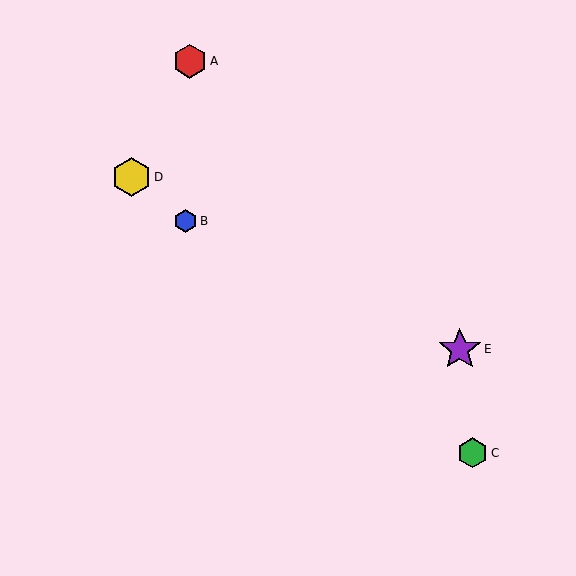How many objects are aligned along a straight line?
3 objects (B, C, D) are aligned along a straight line.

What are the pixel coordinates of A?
Object A is at (190, 61).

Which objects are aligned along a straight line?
Objects B, C, D are aligned along a straight line.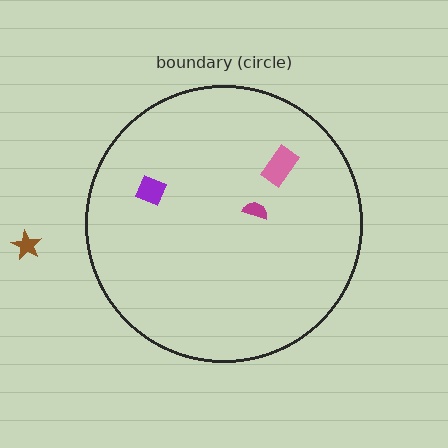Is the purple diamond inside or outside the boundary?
Inside.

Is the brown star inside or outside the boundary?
Outside.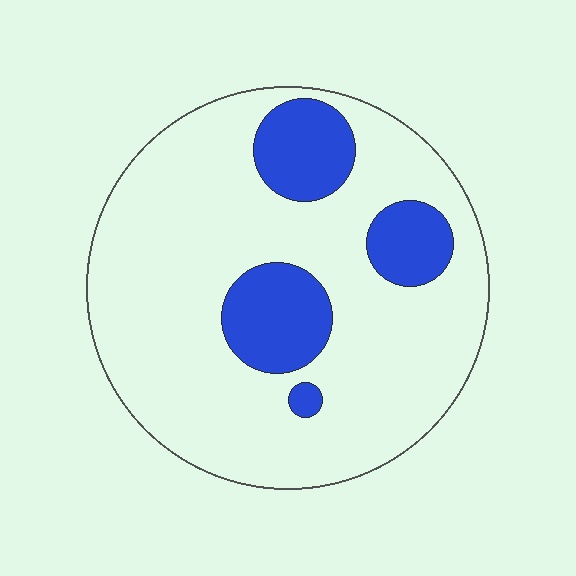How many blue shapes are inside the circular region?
4.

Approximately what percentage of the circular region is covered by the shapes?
Approximately 20%.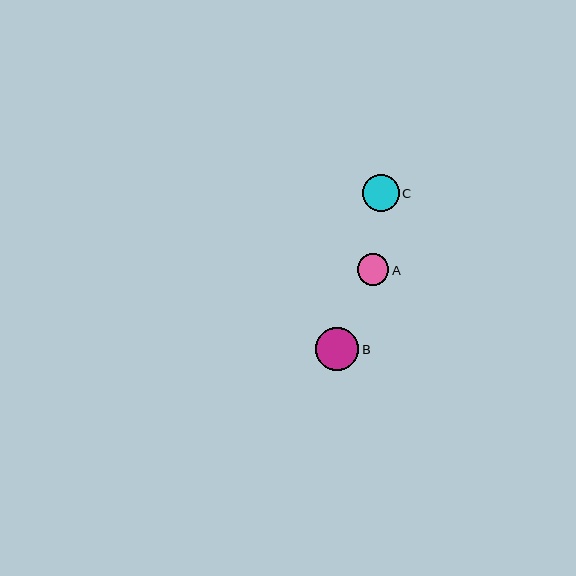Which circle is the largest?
Circle B is the largest with a size of approximately 43 pixels.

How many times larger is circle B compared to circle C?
Circle B is approximately 1.2 times the size of circle C.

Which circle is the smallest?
Circle A is the smallest with a size of approximately 32 pixels.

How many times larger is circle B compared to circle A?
Circle B is approximately 1.4 times the size of circle A.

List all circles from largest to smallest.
From largest to smallest: B, C, A.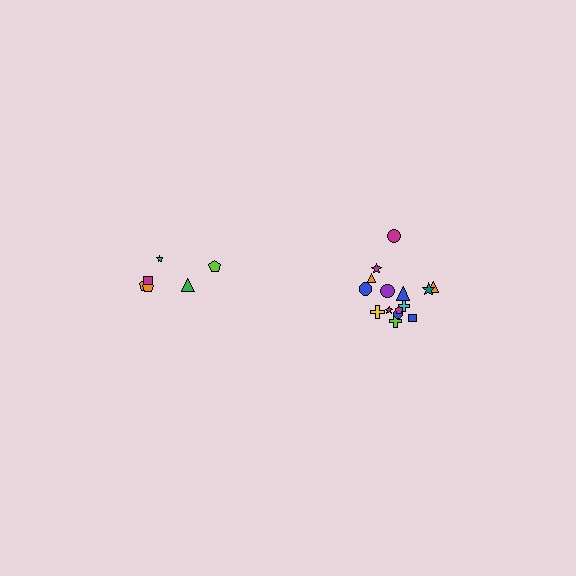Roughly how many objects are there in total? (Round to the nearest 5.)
Roughly 20 objects in total.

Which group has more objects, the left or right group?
The right group.